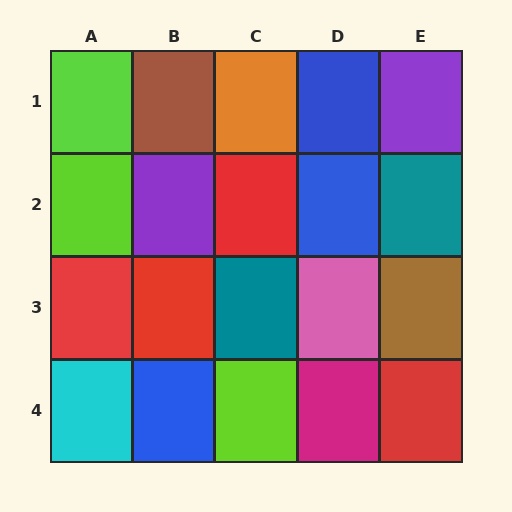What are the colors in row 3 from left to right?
Red, red, teal, pink, brown.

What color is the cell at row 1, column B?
Brown.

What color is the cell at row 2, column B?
Purple.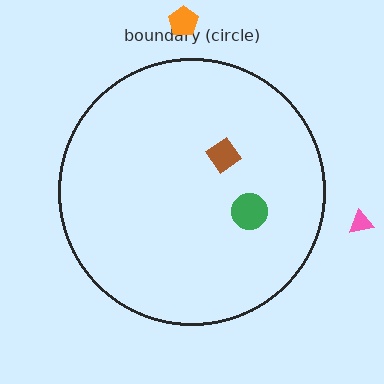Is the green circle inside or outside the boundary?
Inside.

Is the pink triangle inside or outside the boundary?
Outside.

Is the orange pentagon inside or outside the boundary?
Outside.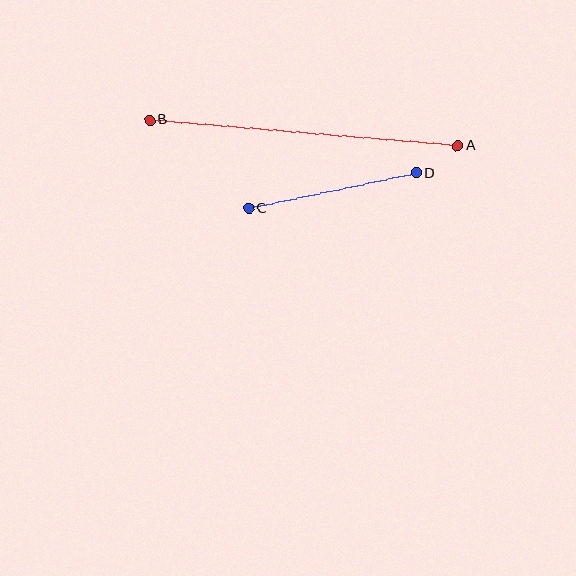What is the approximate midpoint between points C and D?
The midpoint is at approximately (333, 191) pixels.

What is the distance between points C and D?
The distance is approximately 171 pixels.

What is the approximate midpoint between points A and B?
The midpoint is at approximately (304, 133) pixels.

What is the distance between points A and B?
The distance is approximately 309 pixels.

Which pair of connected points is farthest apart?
Points A and B are farthest apart.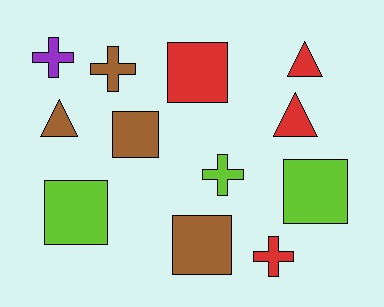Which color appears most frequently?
Red, with 4 objects.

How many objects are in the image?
There are 12 objects.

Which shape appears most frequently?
Square, with 5 objects.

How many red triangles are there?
There are 2 red triangles.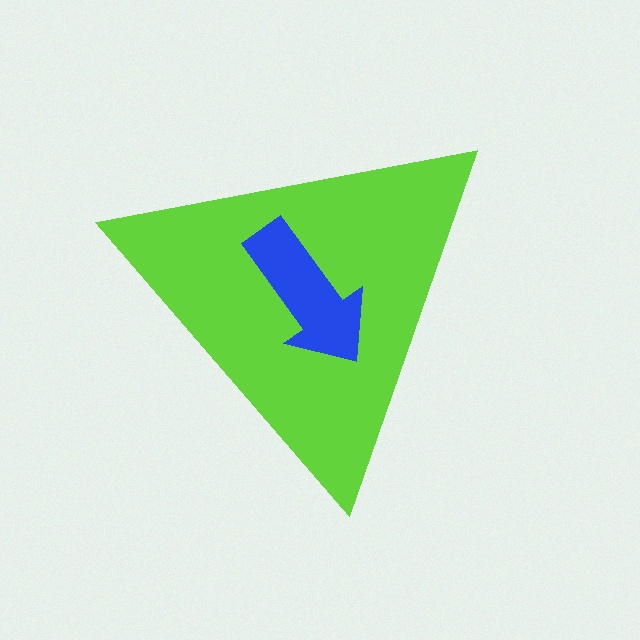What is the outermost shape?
The lime triangle.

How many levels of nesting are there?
2.